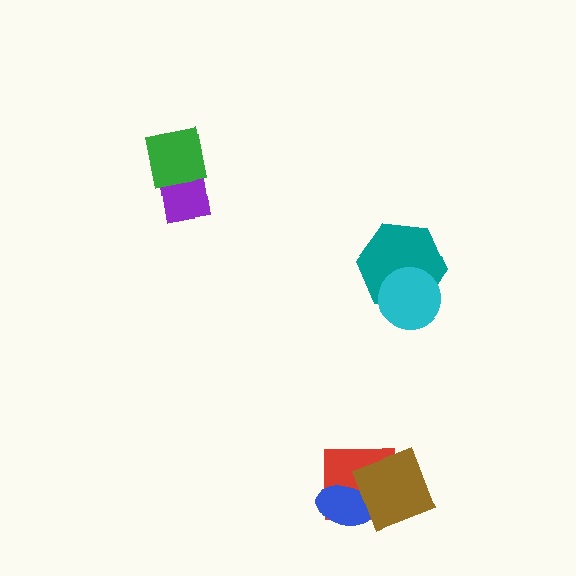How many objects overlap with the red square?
2 objects overlap with the red square.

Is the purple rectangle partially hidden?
Yes, it is partially covered by another shape.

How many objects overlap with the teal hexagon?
1 object overlaps with the teal hexagon.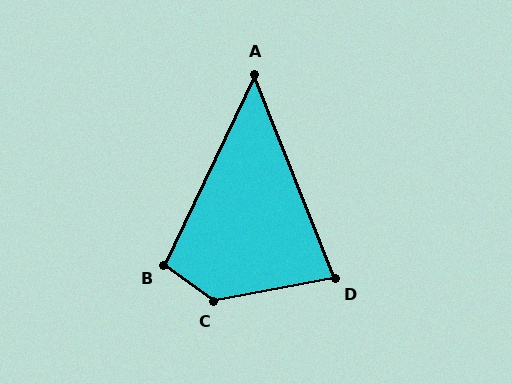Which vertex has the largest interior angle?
C, at approximately 133 degrees.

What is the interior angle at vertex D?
Approximately 79 degrees (acute).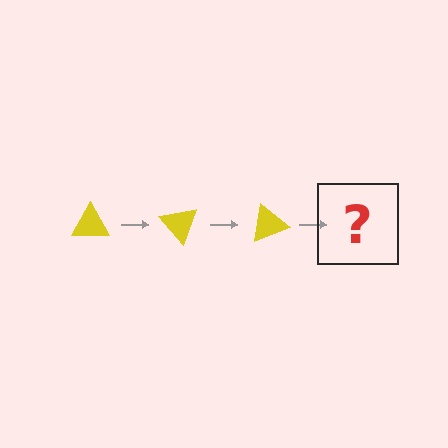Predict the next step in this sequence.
The next step is a yellow triangle rotated 150 degrees.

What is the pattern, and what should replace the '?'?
The pattern is that the triangle rotates 50 degrees each step. The '?' should be a yellow triangle rotated 150 degrees.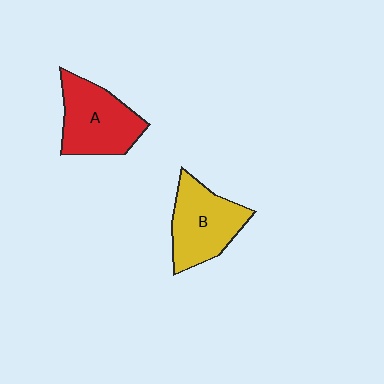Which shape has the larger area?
Shape A (red).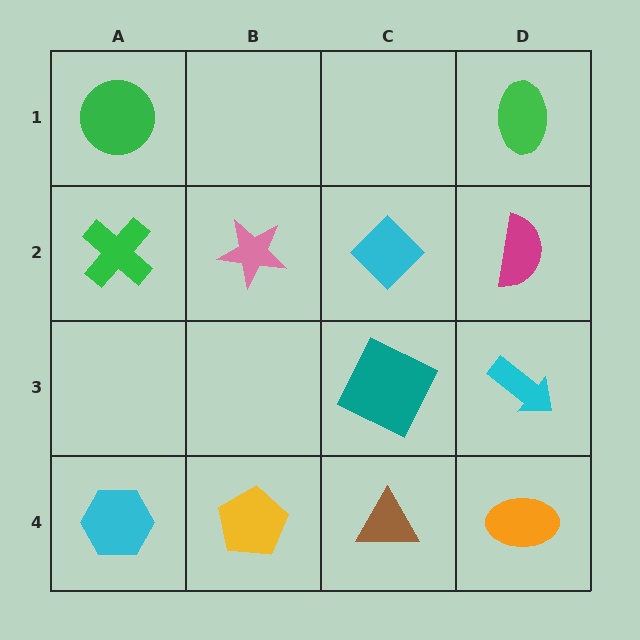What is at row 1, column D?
A green ellipse.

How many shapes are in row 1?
2 shapes.